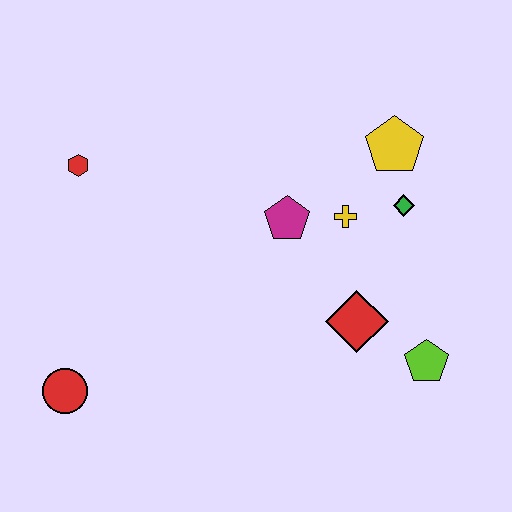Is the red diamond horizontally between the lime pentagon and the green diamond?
No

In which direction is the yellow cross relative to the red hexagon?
The yellow cross is to the right of the red hexagon.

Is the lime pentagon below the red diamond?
Yes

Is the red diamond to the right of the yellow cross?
Yes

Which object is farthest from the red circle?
The yellow pentagon is farthest from the red circle.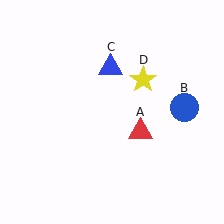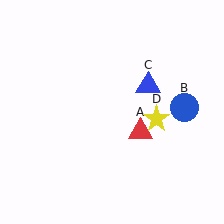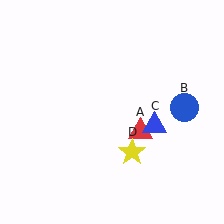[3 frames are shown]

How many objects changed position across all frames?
2 objects changed position: blue triangle (object C), yellow star (object D).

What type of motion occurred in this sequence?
The blue triangle (object C), yellow star (object D) rotated clockwise around the center of the scene.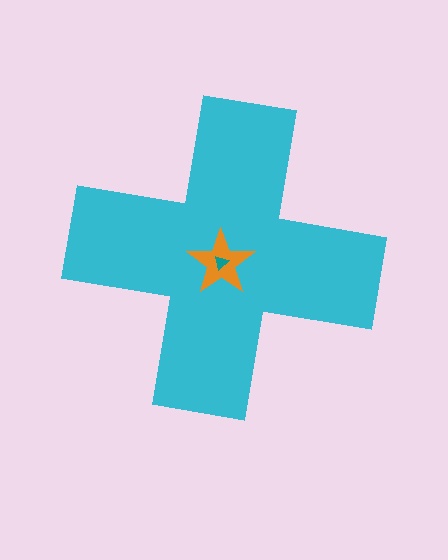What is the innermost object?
The teal triangle.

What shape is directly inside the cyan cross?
The orange star.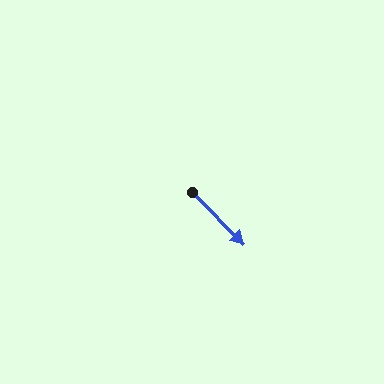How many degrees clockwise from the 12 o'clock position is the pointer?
Approximately 135 degrees.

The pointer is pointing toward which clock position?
Roughly 5 o'clock.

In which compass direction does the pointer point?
Southeast.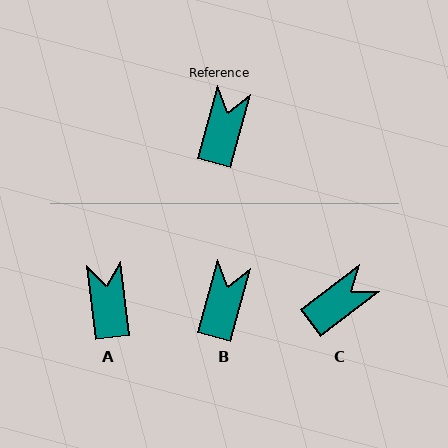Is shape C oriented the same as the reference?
No, it is off by about 37 degrees.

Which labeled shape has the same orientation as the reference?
B.